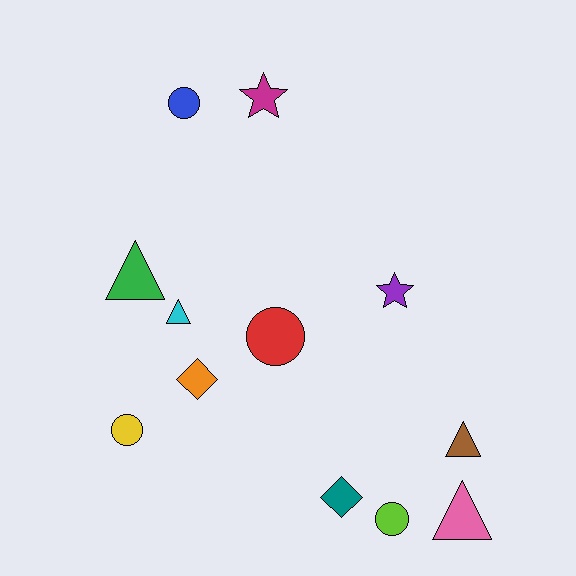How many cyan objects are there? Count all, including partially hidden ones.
There is 1 cyan object.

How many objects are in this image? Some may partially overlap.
There are 12 objects.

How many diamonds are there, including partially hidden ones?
There are 2 diamonds.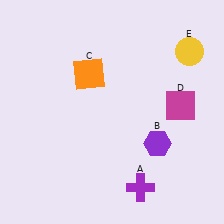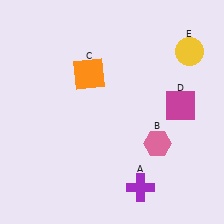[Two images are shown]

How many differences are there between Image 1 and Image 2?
There is 1 difference between the two images.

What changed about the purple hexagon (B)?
In Image 1, B is purple. In Image 2, it changed to pink.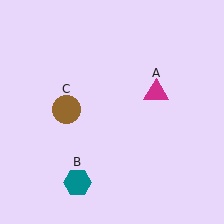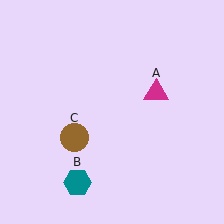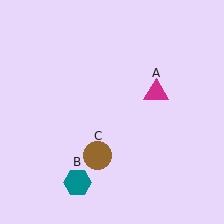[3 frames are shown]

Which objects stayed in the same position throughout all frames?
Magenta triangle (object A) and teal hexagon (object B) remained stationary.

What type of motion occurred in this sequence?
The brown circle (object C) rotated counterclockwise around the center of the scene.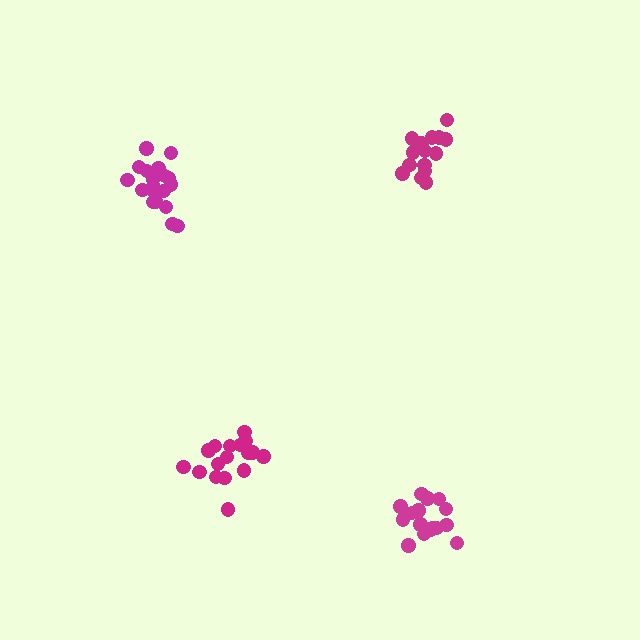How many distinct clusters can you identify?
There are 4 distinct clusters.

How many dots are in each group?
Group 1: 17 dots, Group 2: 19 dots, Group 3: 15 dots, Group 4: 16 dots (67 total).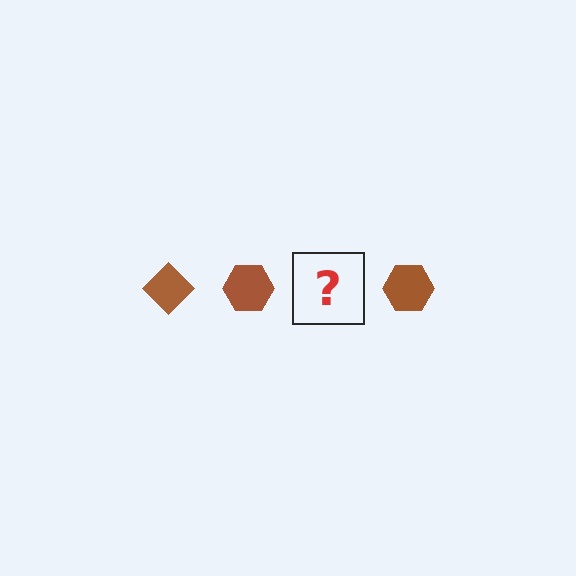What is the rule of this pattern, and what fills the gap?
The rule is that the pattern cycles through diamond, hexagon shapes in brown. The gap should be filled with a brown diamond.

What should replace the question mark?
The question mark should be replaced with a brown diamond.